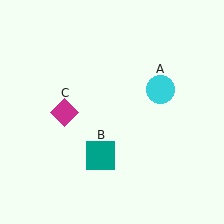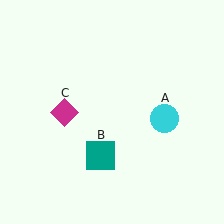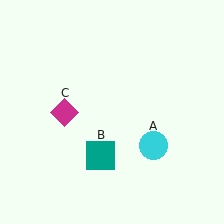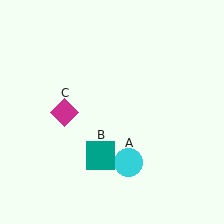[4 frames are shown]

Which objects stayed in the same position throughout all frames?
Teal square (object B) and magenta diamond (object C) remained stationary.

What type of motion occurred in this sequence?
The cyan circle (object A) rotated clockwise around the center of the scene.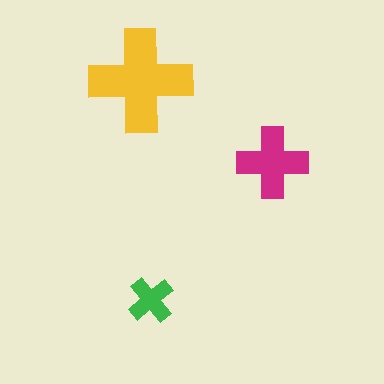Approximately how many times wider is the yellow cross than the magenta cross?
About 1.5 times wider.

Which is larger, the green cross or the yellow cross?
The yellow one.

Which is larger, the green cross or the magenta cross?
The magenta one.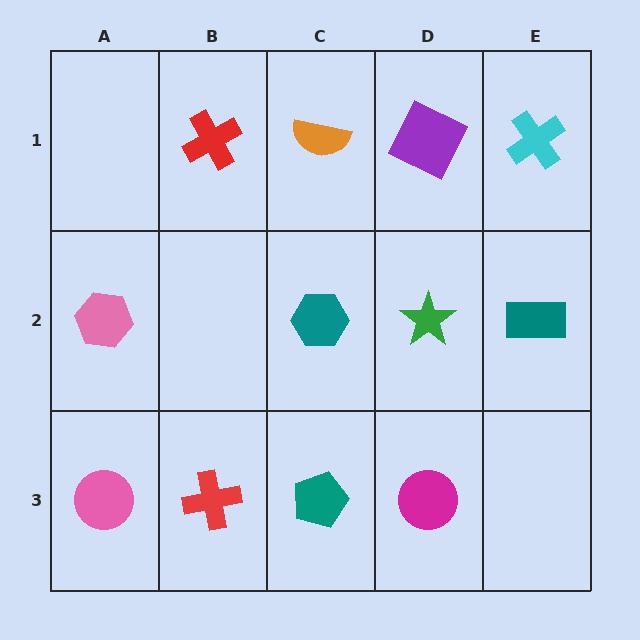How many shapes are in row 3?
4 shapes.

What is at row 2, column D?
A green star.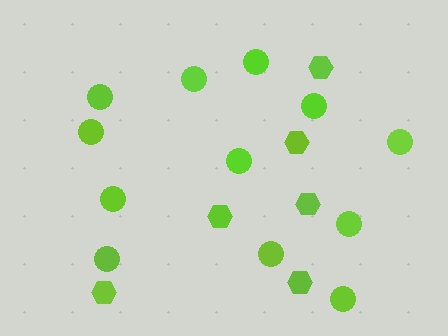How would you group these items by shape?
There are 2 groups: one group of hexagons (6) and one group of circles (12).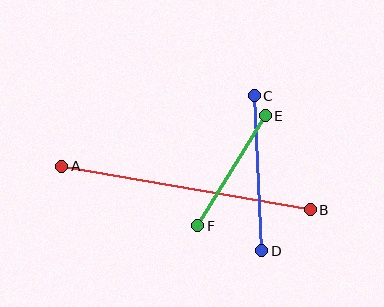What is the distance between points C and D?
The distance is approximately 155 pixels.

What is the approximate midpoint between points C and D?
The midpoint is at approximately (258, 173) pixels.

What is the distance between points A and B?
The distance is approximately 252 pixels.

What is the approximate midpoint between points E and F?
The midpoint is at approximately (231, 171) pixels.